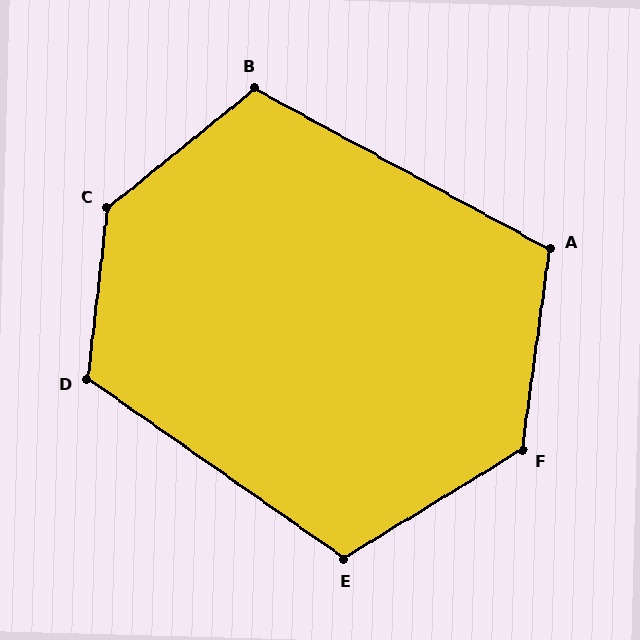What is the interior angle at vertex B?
Approximately 112 degrees (obtuse).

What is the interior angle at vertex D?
Approximately 118 degrees (obtuse).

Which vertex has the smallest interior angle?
A, at approximately 111 degrees.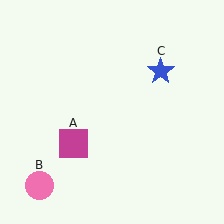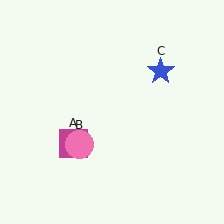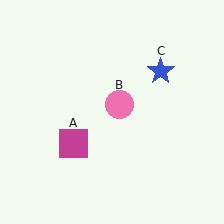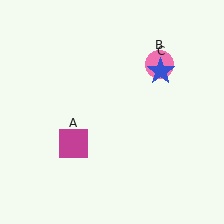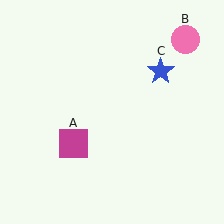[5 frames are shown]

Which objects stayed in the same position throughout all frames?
Magenta square (object A) and blue star (object C) remained stationary.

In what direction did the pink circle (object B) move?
The pink circle (object B) moved up and to the right.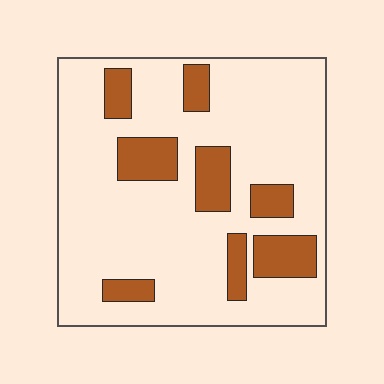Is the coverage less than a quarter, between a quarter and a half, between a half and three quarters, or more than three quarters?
Less than a quarter.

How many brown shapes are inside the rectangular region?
8.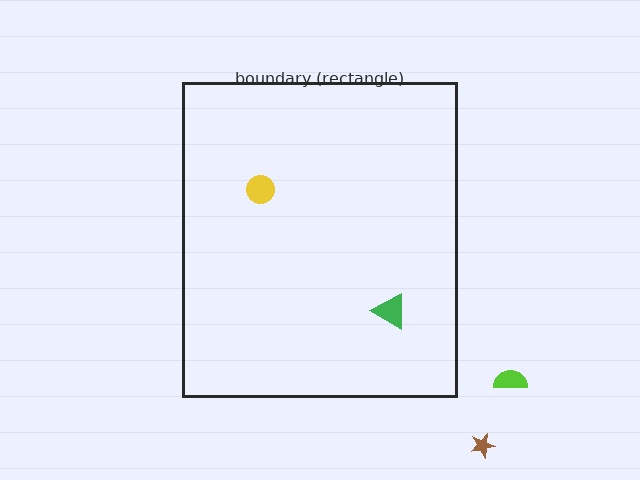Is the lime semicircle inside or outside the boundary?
Outside.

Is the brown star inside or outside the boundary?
Outside.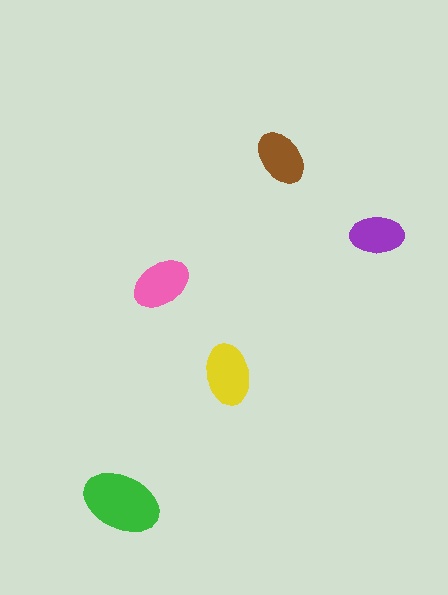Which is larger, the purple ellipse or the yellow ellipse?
The yellow one.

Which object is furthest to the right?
The purple ellipse is rightmost.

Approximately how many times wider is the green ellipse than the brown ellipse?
About 1.5 times wider.